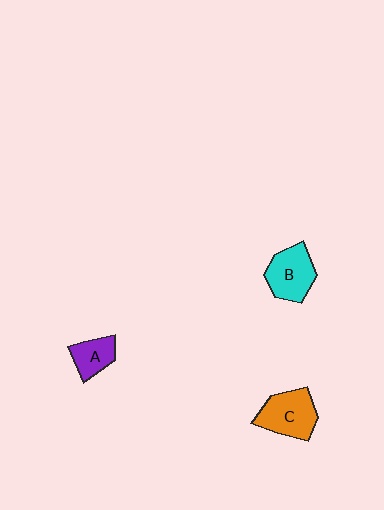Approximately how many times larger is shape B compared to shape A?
Approximately 1.6 times.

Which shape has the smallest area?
Shape A (purple).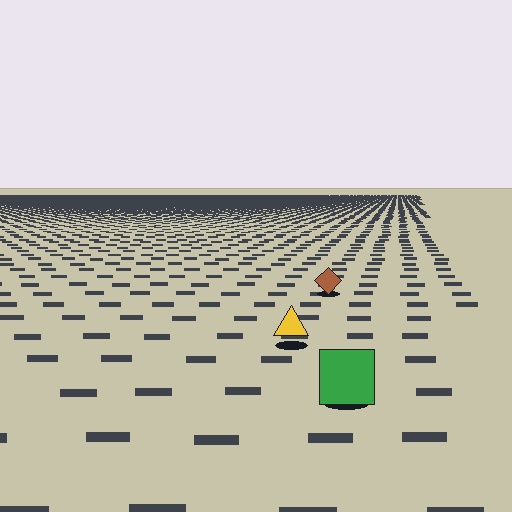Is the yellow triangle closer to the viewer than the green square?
No. The green square is closer — you can tell from the texture gradient: the ground texture is coarser near it.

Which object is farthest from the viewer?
The brown diamond is farthest from the viewer. It appears smaller and the ground texture around it is denser.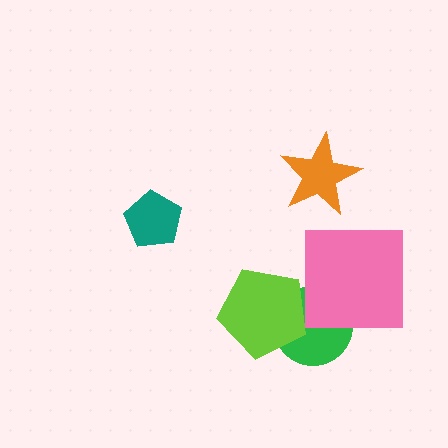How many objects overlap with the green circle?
2 objects overlap with the green circle.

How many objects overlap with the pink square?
1 object overlaps with the pink square.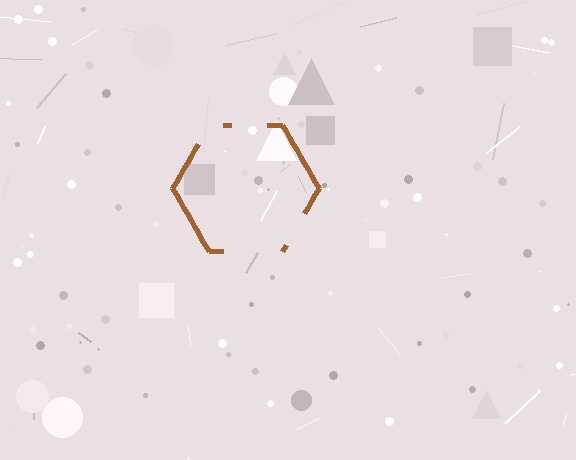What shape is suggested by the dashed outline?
The dashed outline suggests a hexagon.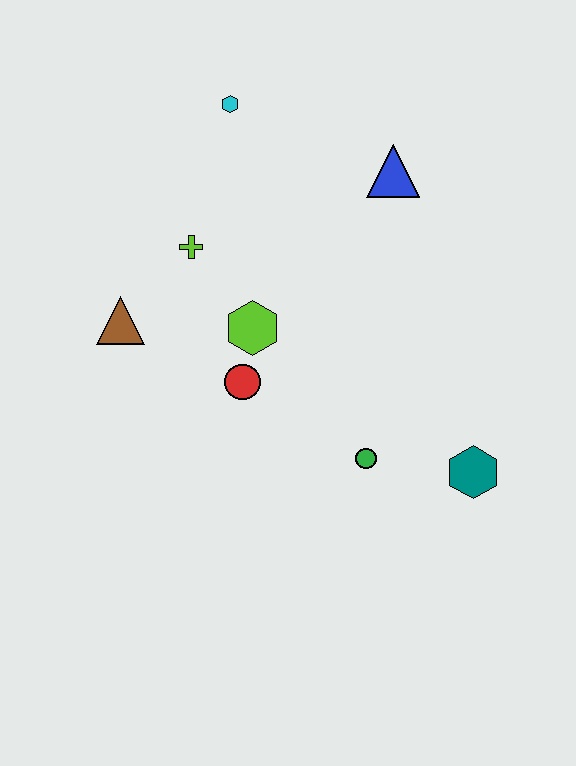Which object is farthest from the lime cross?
The teal hexagon is farthest from the lime cross.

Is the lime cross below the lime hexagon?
No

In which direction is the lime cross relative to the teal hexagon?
The lime cross is to the left of the teal hexagon.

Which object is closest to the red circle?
The lime hexagon is closest to the red circle.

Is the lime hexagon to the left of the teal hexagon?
Yes